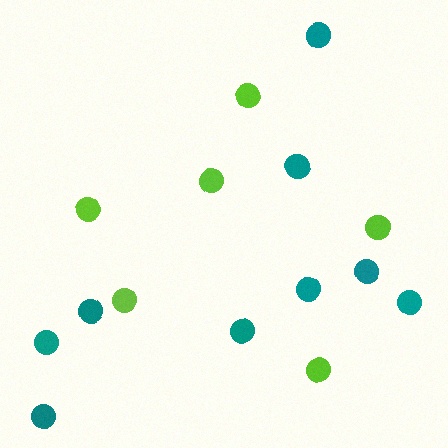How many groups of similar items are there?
There are 2 groups: one group of teal circles (9) and one group of lime circles (6).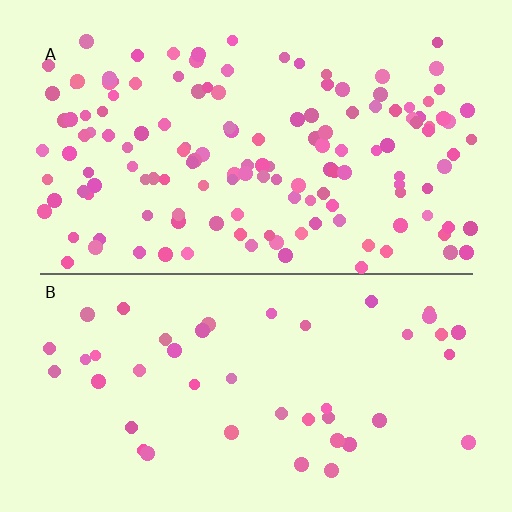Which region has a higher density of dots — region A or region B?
A (the top).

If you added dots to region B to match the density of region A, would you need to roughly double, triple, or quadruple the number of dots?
Approximately triple.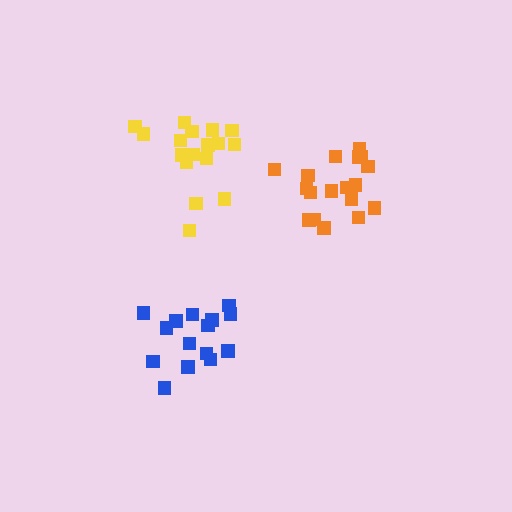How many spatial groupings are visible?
There are 3 spatial groupings.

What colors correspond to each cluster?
The clusters are colored: blue, orange, yellow.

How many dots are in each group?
Group 1: 15 dots, Group 2: 18 dots, Group 3: 18 dots (51 total).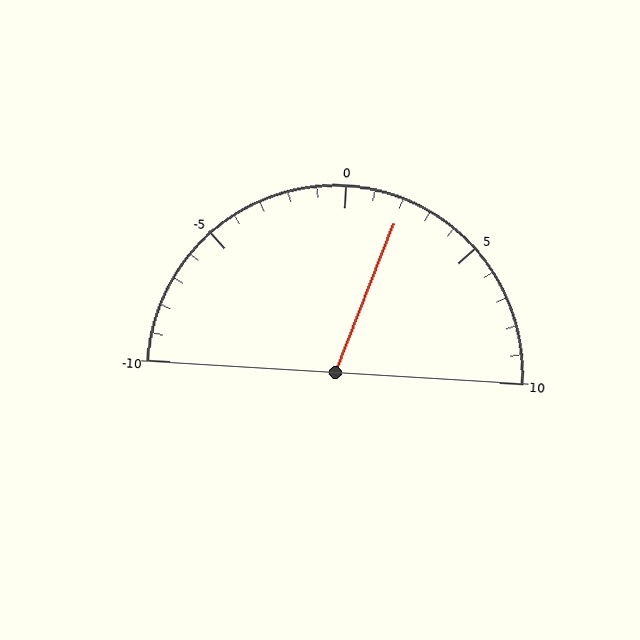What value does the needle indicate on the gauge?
The needle indicates approximately 2.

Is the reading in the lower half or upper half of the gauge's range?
The reading is in the upper half of the range (-10 to 10).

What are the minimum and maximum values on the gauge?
The gauge ranges from -10 to 10.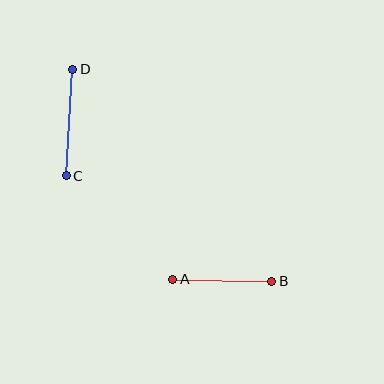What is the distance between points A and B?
The distance is approximately 99 pixels.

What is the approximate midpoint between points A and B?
The midpoint is at approximately (222, 280) pixels.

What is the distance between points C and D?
The distance is approximately 107 pixels.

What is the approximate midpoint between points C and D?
The midpoint is at approximately (70, 123) pixels.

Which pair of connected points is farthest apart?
Points C and D are farthest apart.